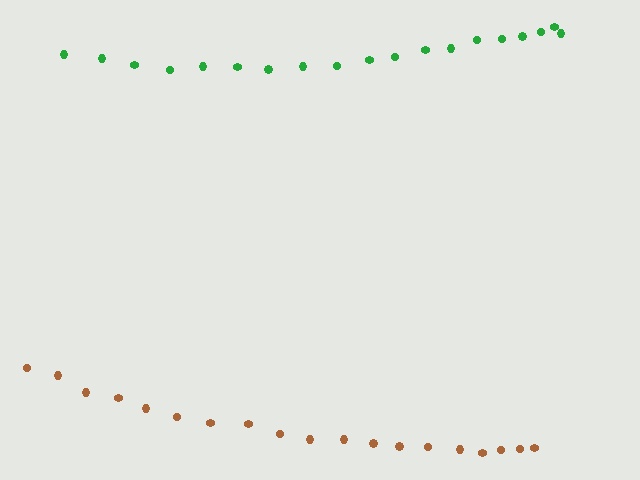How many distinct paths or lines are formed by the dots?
There are 2 distinct paths.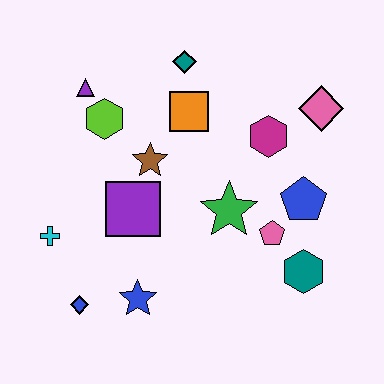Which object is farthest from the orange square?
The blue diamond is farthest from the orange square.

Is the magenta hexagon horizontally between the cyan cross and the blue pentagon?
Yes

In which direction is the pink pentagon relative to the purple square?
The pink pentagon is to the right of the purple square.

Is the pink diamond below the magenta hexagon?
No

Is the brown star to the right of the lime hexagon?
Yes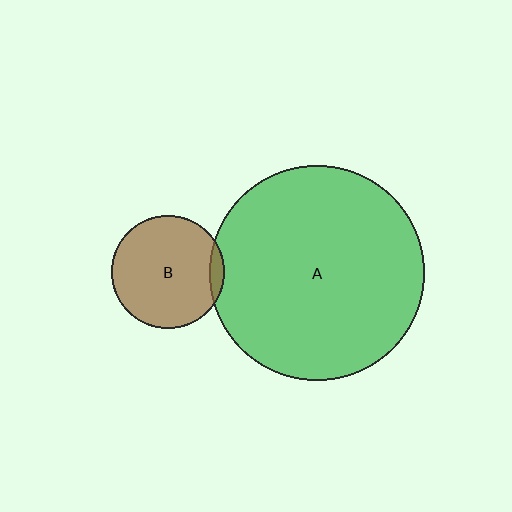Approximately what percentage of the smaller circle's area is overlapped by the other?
Approximately 5%.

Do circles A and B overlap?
Yes.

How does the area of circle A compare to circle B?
Approximately 3.6 times.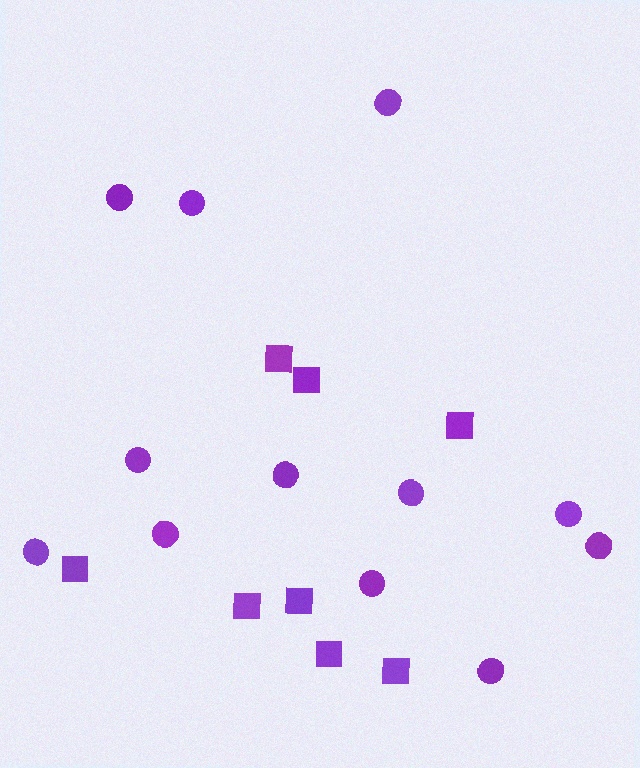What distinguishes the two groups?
There are 2 groups: one group of squares (8) and one group of circles (12).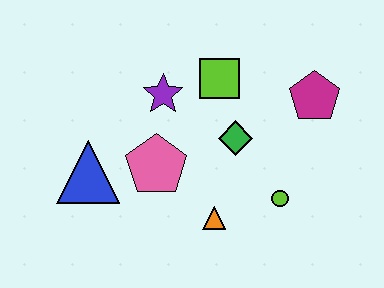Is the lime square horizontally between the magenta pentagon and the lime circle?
No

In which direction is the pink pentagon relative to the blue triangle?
The pink pentagon is to the right of the blue triangle.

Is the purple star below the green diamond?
No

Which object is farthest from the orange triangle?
The magenta pentagon is farthest from the orange triangle.